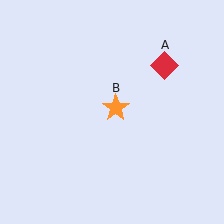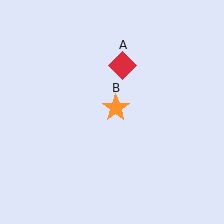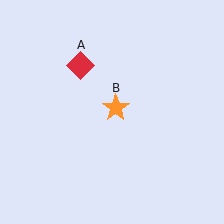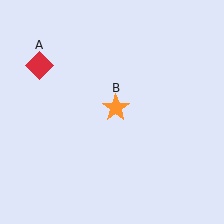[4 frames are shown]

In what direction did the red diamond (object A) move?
The red diamond (object A) moved left.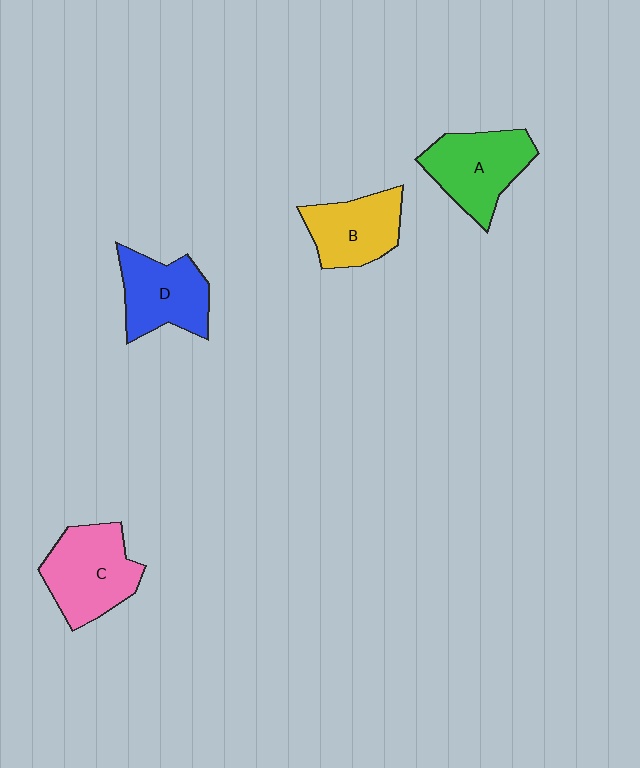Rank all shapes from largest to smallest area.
From largest to smallest: C (pink), A (green), D (blue), B (yellow).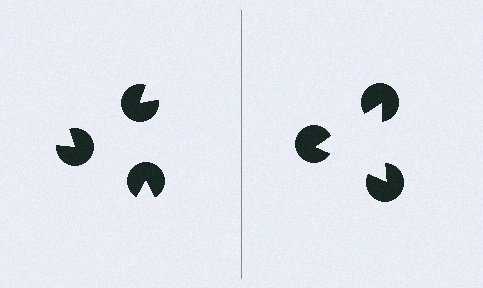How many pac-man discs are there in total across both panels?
6 — 3 on each side.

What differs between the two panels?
The pac-man discs are positioned identically on both sides; only the wedge orientations differ. On the right they align to a triangle; on the left they are misaligned.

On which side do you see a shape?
An illusory triangle appears on the right side. On the left side the wedge cuts are rotated, so no coherent shape forms.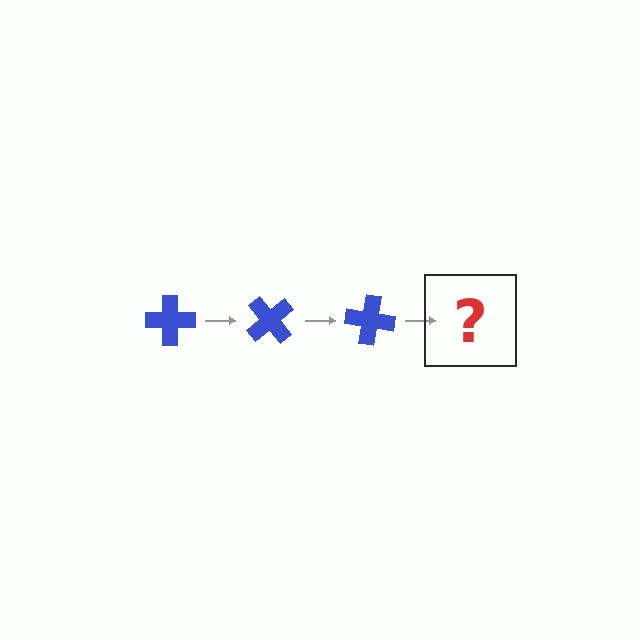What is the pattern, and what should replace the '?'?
The pattern is that the cross rotates 50 degrees each step. The '?' should be a blue cross rotated 150 degrees.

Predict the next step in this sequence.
The next step is a blue cross rotated 150 degrees.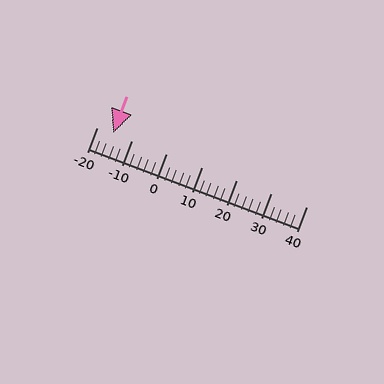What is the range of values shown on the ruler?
The ruler shows values from -20 to 40.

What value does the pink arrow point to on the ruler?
The pink arrow points to approximately -15.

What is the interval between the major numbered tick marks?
The major tick marks are spaced 10 units apart.